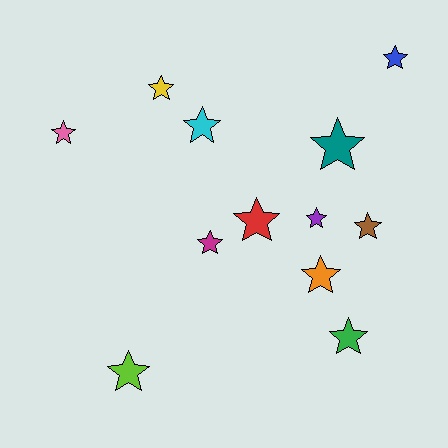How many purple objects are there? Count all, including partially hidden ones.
There is 1 purple object.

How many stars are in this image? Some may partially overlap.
There are 12 stars.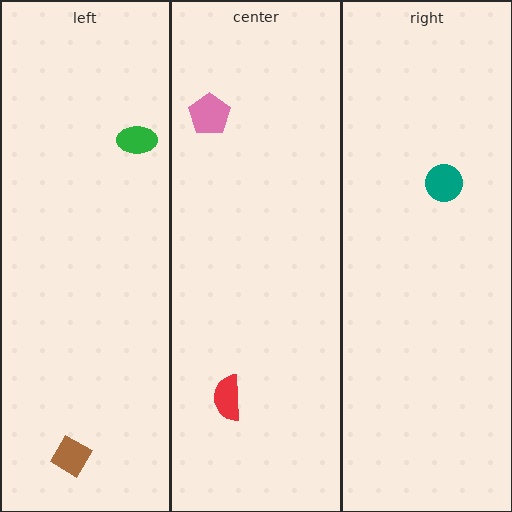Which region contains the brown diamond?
The left region.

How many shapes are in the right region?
1.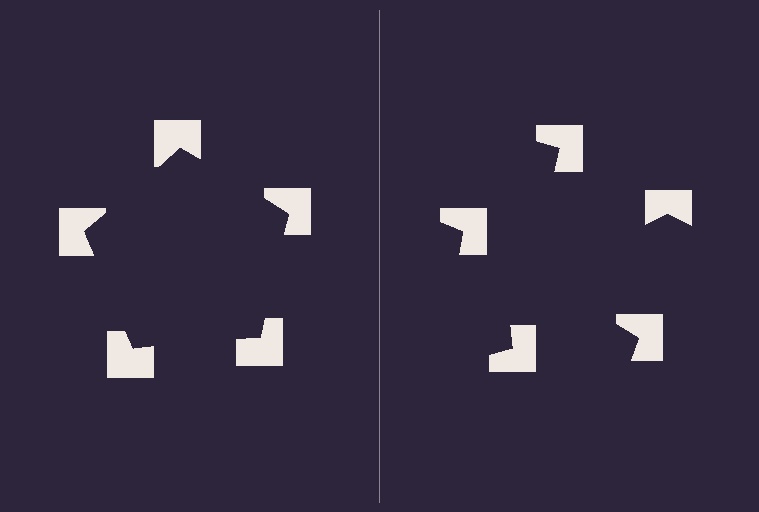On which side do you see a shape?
An illusory pentagon appears on the left side. On the right side the wedge cuts are rotated, so no coherent shape forms.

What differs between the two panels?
The notched squares are positioned identically on both sides; only the wedge orientations differ. On the left they align to a pentagon; on the right they are misaligned.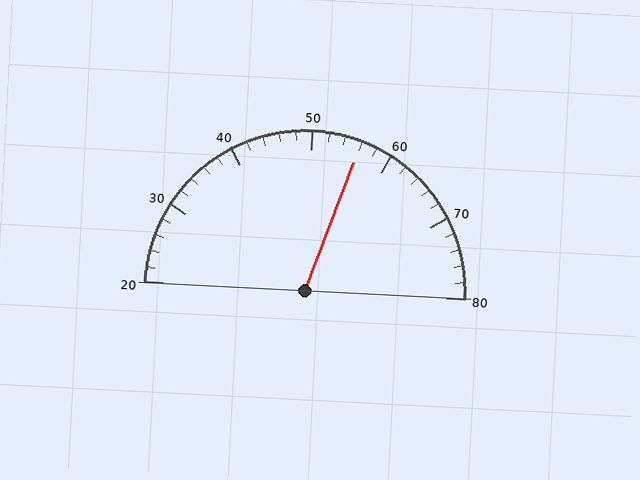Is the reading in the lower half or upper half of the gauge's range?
The reading is in the upper half of the range (20 to 80).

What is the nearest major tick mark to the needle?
The nearest major tick mark is 60.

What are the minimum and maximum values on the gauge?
The gauge ranges from 20 to 80.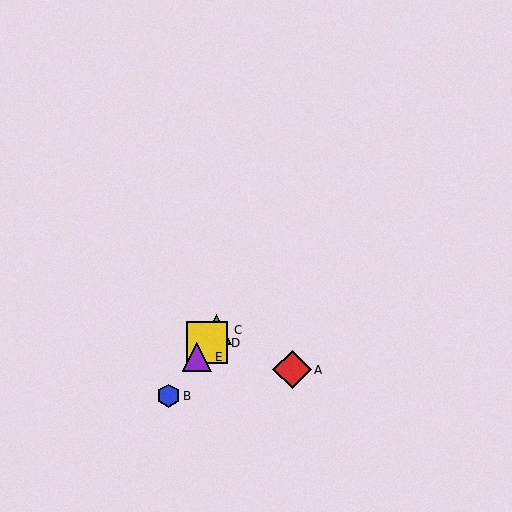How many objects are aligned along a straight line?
4 objects (B, C, D, E) are aligned along a straight line.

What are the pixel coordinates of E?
Object E is at (197, 357).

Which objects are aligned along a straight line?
Objects B, C, D, E are aligned along a straight line.